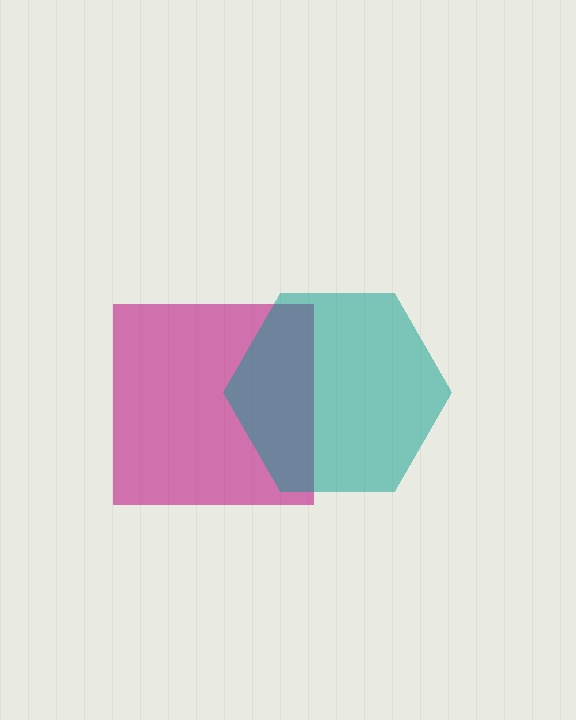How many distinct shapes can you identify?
There are 2 distinct shapes: a magenta square, a teal hexagon.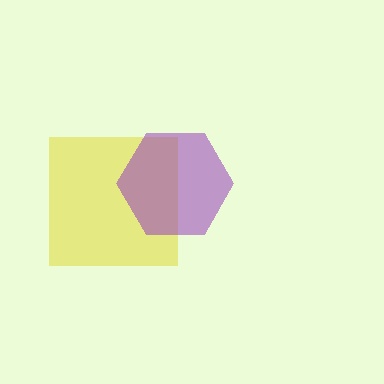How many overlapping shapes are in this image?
There are 2 overlapping shapes in the image.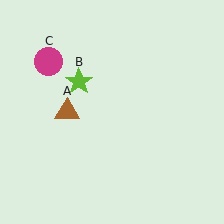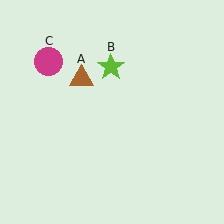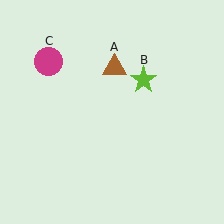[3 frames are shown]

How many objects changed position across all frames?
2 objects changed position: brown triangle (object A), lime star (object B).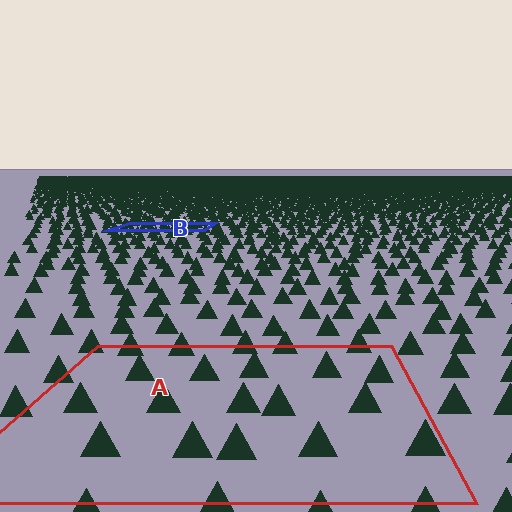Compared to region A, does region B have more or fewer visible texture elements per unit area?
Region B has more texture elements per unit area — they are packed more densely because it is farther away.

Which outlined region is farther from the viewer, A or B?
Region B is farther from the viewer — the texture elements inside it appear smaller and more densely packed.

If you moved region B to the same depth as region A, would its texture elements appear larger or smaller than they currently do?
They would appear larger. At a closer depth, the same texture elements are projected at a bigger on-screen size.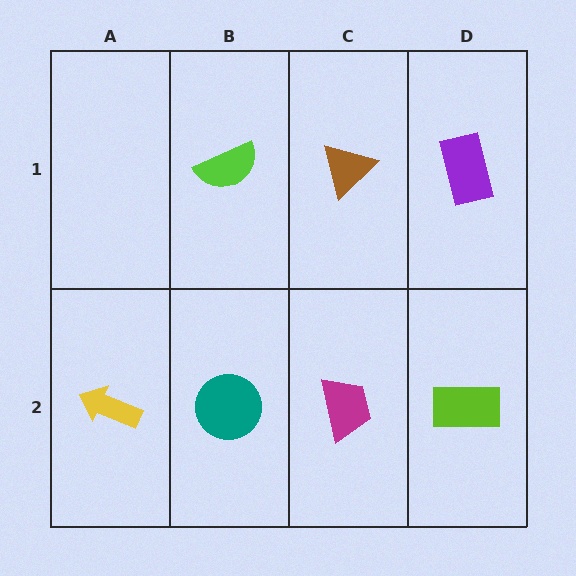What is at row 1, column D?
A purple rectangle.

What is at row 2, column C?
A magenta trapezoid.